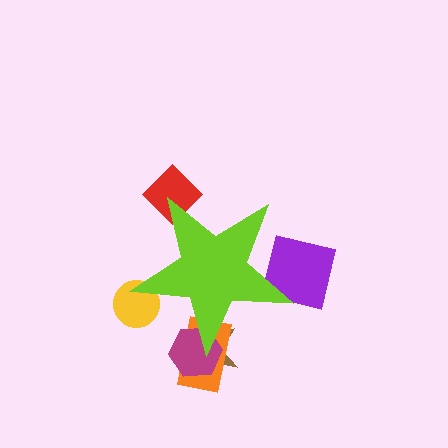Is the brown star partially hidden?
Yes, the brown star is partially hidden behind the lime star.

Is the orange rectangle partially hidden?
Yes, the orange rectangle is partially hidden behind the lime star.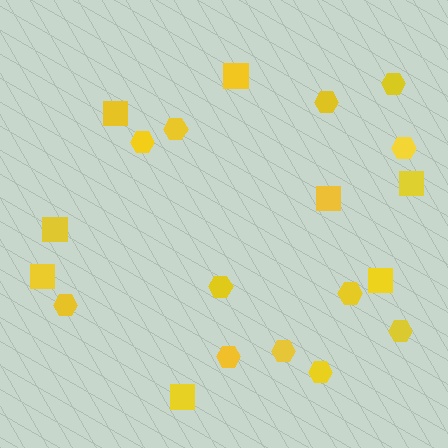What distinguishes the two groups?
There are 2 groups: one group of hexagons (12) and one group of squares (8).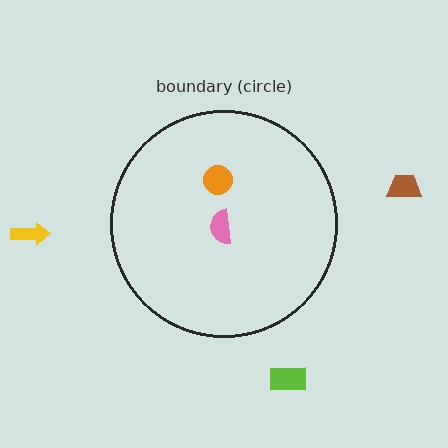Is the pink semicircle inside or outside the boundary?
Inside.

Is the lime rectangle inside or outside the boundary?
Outside.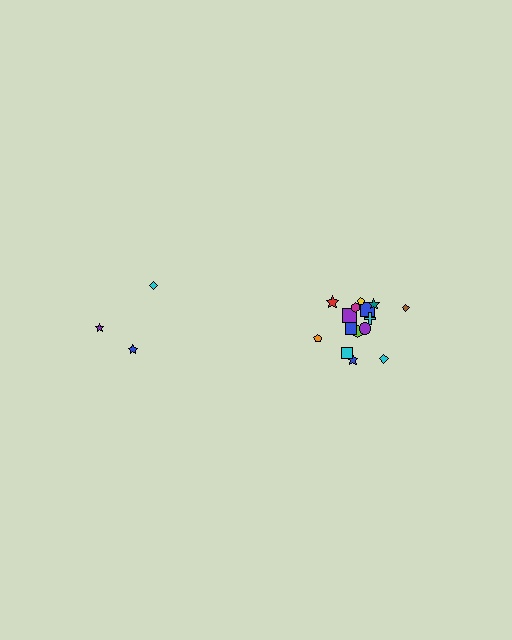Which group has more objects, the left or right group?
The right group.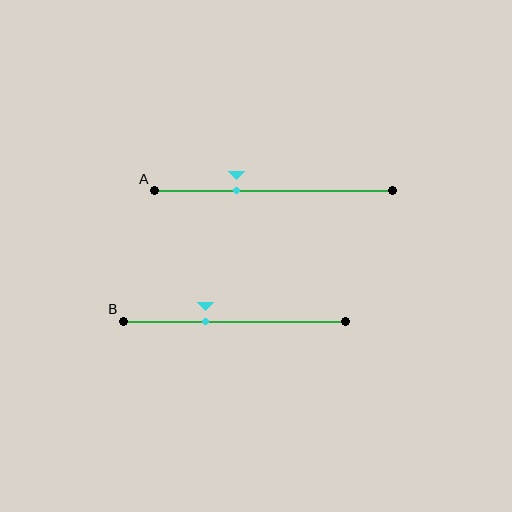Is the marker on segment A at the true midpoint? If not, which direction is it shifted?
No, the marker on segment A is shifted to the left by about 15% of the segment length.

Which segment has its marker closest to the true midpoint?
Segment B has its marker closest to the true midpoint.